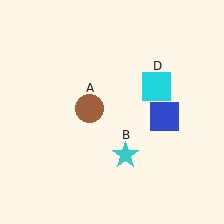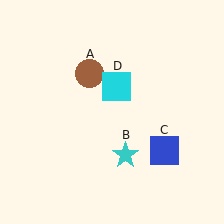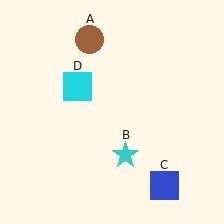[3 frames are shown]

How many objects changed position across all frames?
3 objects changed position: brown circle (object A), blue square (object C), cyan square (object D).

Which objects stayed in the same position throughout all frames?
Cyan star (object B) remained stationary.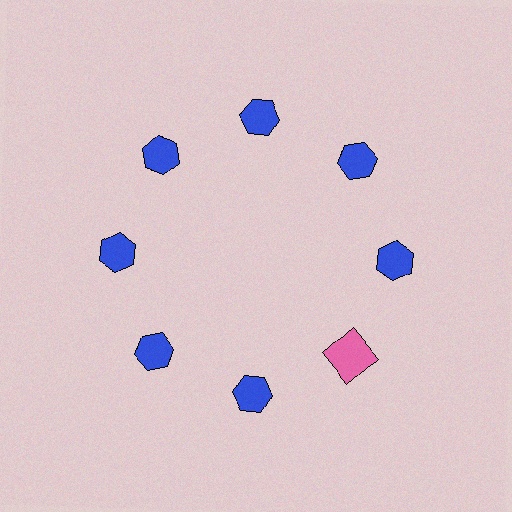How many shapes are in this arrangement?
There are 8 shapes arranged in a ring pattern.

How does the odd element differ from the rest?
It differs in both color (pink instead of blue) and shape (square instead of hexagon).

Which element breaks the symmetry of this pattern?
The pink square at roughly the 4 o'clock position breaks the symmetry. All other shapes are blue hexagons.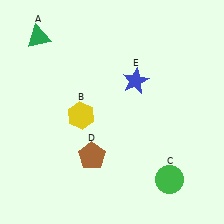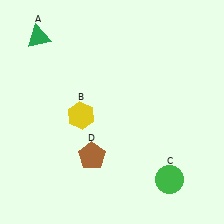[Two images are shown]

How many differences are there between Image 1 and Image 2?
There is 1 difference between the two images.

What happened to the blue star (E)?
The blue star (E) was removed in Image 2. It was in the top-right area of Image 1.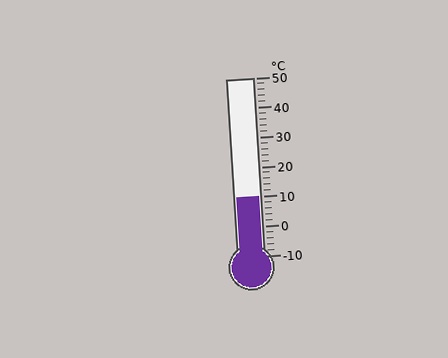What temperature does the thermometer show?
The thermometer shows approximately 10°C.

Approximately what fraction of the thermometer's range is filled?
The thermometer is filled to approximately 35% of its range.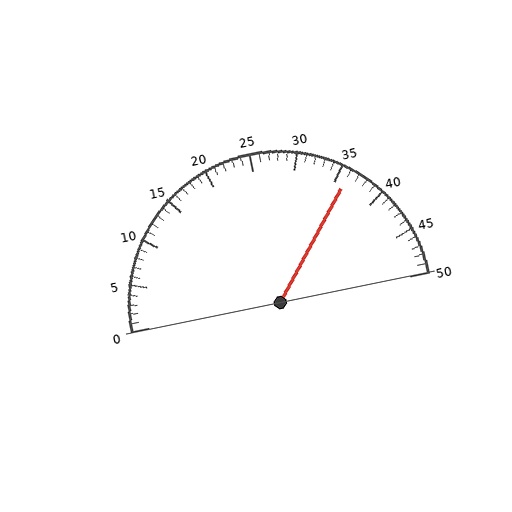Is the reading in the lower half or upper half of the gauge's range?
The reading is in the upper half of the range (0 to 50).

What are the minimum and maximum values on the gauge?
The gauge ranges from 0 to 50.